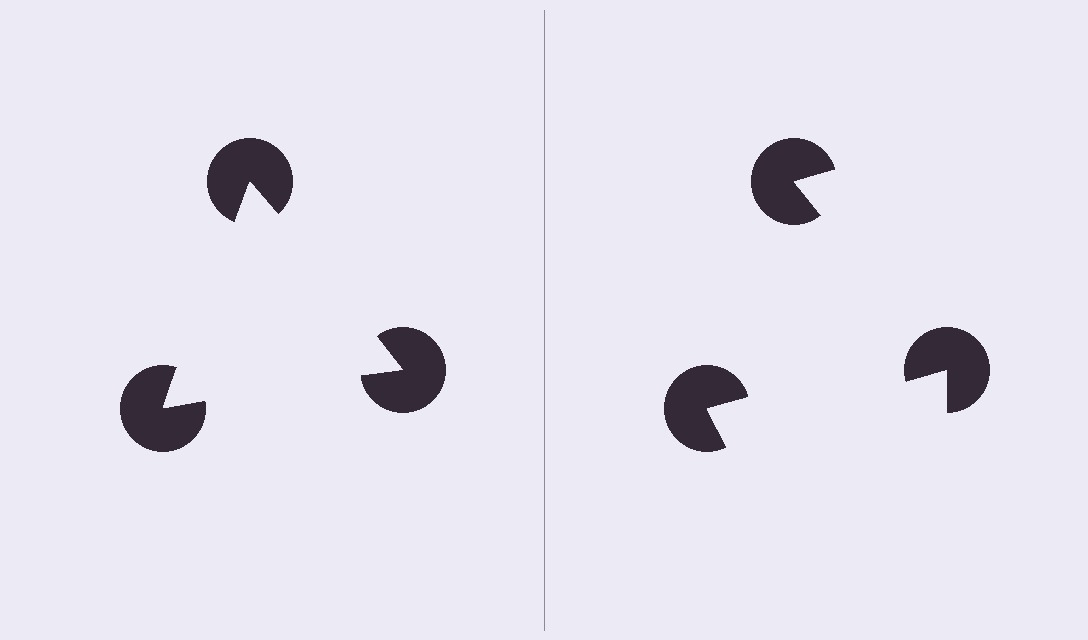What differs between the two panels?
The pac-man discs are positioned identically on both sides; only the wedge orientations differ. On the left they align to a triangle; on the right they are misaligned.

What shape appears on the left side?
An illusory triangle.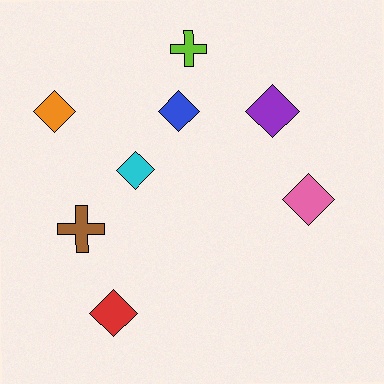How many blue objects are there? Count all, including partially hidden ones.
There is 1 blue object.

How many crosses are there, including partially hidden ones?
There are 2 crosses.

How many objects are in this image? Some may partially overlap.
There are 8 objects.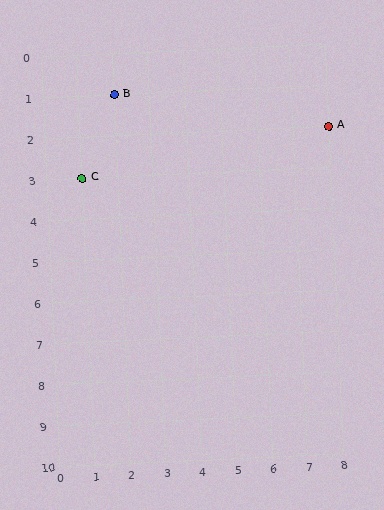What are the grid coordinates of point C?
Point C is at grid coordinates (1, 3).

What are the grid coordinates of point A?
Point A is at grid coordinates (8, 2).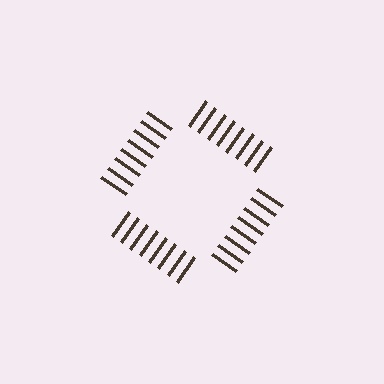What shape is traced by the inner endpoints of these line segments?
An illusory square — the line segments terminate on its edges but no continuous stroke is drawn.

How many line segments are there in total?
32 — 8 along each of the 4 edges.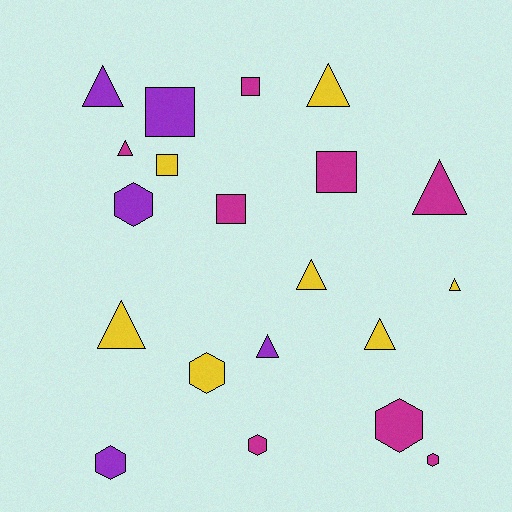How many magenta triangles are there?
There are 2 magenta triangles.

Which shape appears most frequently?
Triangle, with 9 objects.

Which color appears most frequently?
Magenta, with 8 objects.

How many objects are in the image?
There are 20 objects.